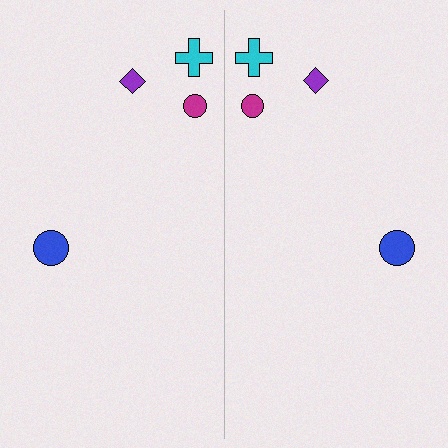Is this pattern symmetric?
Yes, this pattern has bilateral (reflection) symmetry.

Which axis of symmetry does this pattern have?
The pattern has a vertical axis of symmetry running through the center of the image.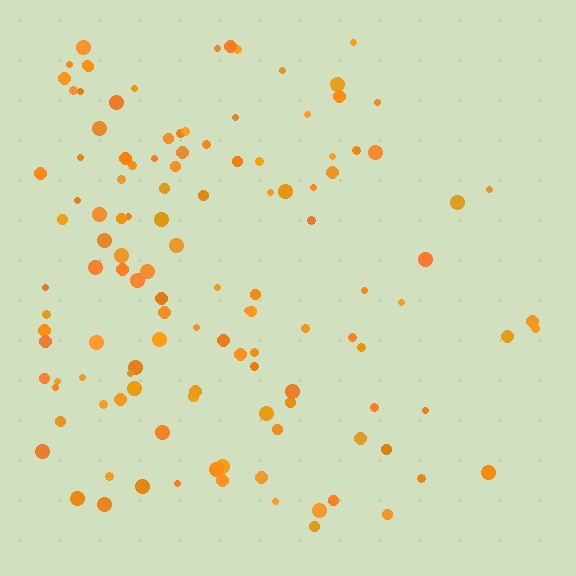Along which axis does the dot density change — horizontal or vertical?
Horizontal.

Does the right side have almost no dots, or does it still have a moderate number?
Still a moderate number, just noticeably fewer than the left.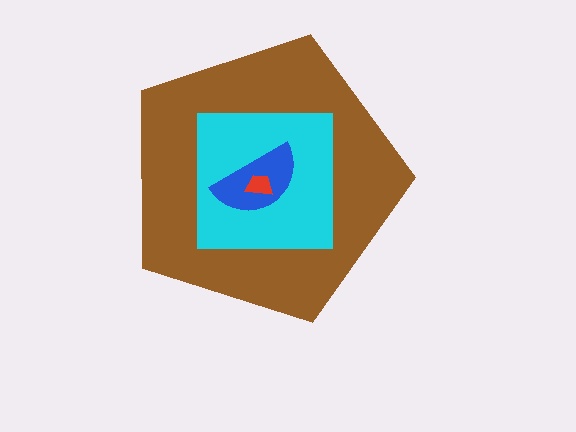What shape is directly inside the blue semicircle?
The red trapezoid.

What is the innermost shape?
The red trapezoid.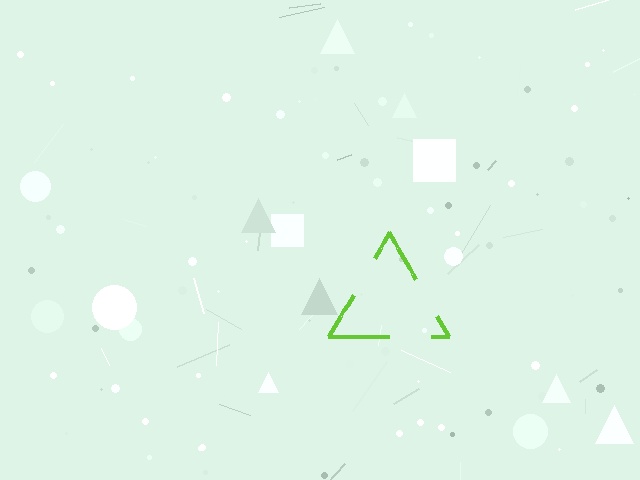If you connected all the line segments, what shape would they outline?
They would outline a triangle.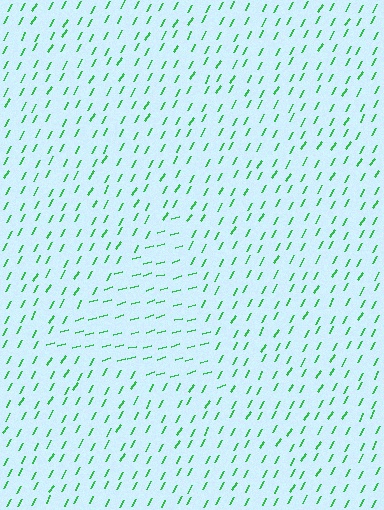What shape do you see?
I see a triangle.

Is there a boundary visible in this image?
Yes, there is a texture boundary formed by a change in line orientation.